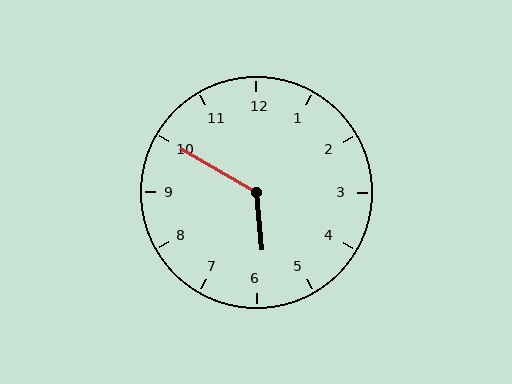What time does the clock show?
5:50.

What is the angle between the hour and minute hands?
Approximately 125 degrees.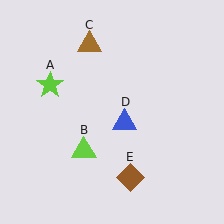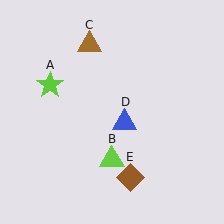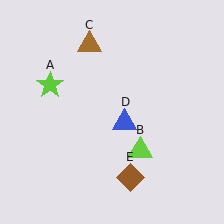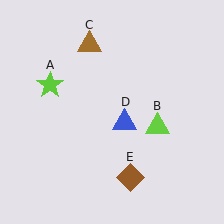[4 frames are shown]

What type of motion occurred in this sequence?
The lime triangle (object B) rotated counterclockwise around the center of the scene.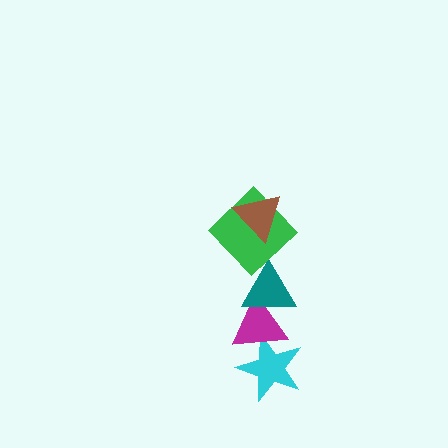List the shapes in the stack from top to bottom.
From top to bottom: the brown triangle, the green diamond, the teal triangle, the magenta triangle, the cyan star.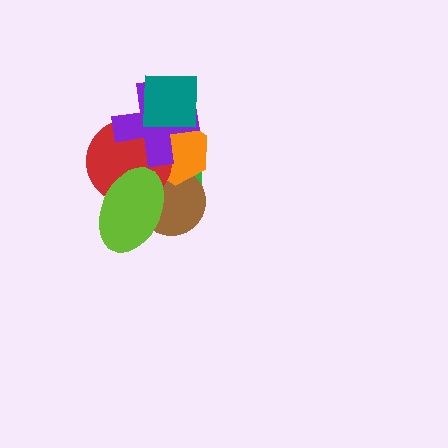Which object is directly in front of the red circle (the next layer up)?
The purple cross is directly in front of the red circle.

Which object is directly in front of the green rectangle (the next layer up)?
The brown circle is directly in front of the green rectangle.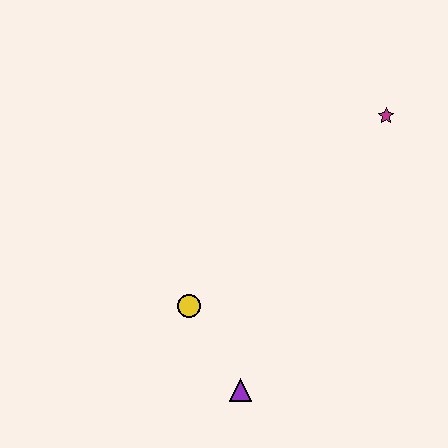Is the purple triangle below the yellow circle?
Yes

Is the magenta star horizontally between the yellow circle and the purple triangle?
No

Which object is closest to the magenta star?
The yellow circle is closest to the magenta star.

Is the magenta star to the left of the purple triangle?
No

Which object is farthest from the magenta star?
The purple triangle is farthest from the magenta star.